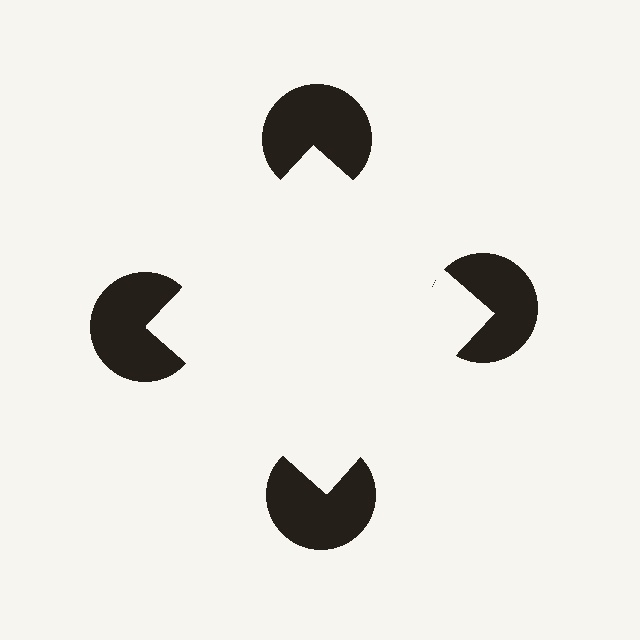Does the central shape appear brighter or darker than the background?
It typically appears slightly brighter than the background, even though no actual brightness change is drawn.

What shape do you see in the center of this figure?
An illusory square — its edges are inferred from the aligned wedge cuts in the pac-man discs, not physically drawn.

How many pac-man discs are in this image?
There are 4 — one at each vertex of the illusory square.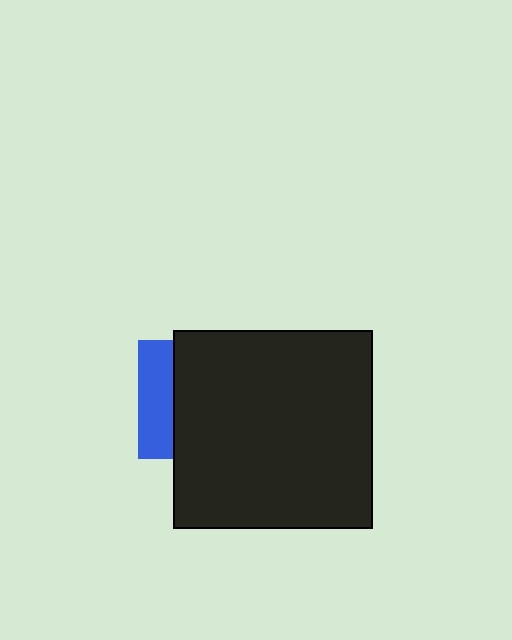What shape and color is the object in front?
The object in front is a black square.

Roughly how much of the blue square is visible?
A small part of it is visible (roughly 30%).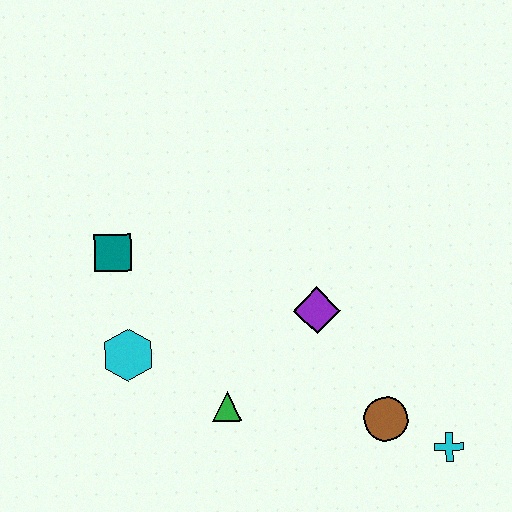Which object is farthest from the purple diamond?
The teal square is farthest from the purple diamond.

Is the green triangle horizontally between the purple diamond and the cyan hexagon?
Yes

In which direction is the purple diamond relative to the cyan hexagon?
The purple diamond is to the right of the cyan hexagon.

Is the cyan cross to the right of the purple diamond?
Yes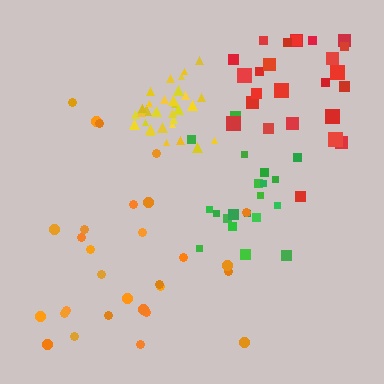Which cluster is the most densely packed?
Yellow.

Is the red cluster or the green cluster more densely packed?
Green.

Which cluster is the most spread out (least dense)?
Orange.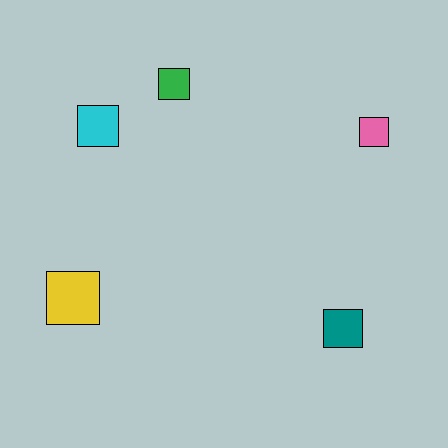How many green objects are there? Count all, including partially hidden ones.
There is 1 green object.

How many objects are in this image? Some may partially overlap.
There are 5 objects.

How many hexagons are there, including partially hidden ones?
There are no hexagons.